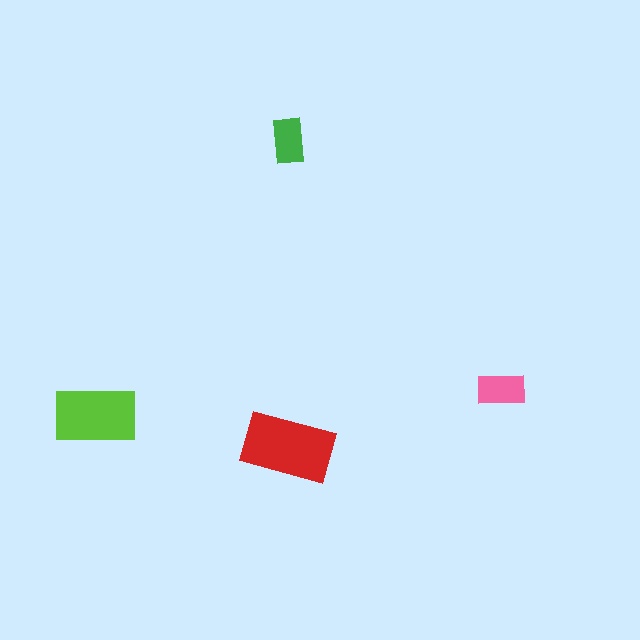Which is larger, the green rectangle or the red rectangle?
The red one.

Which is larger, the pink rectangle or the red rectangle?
The red one.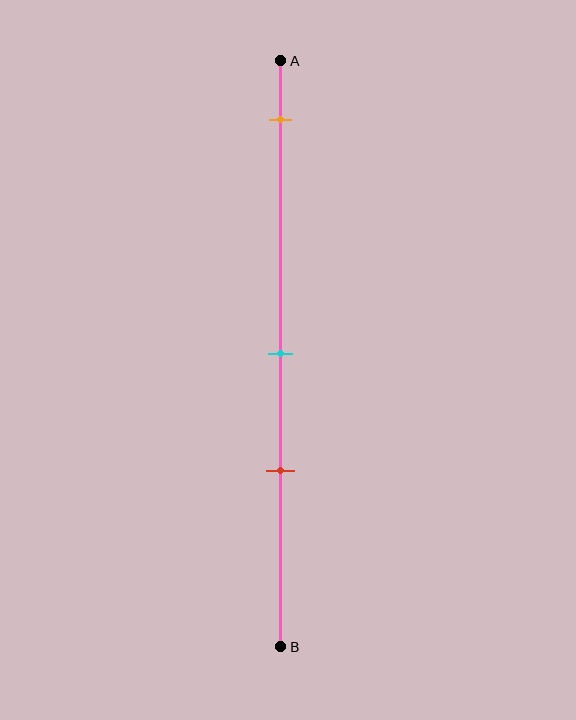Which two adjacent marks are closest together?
The cyan and red marks are the closest adjacent pair.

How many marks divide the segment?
There are 3 marks dividing the segment.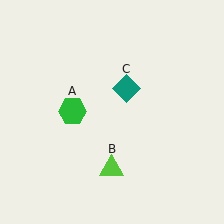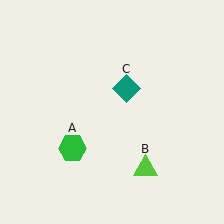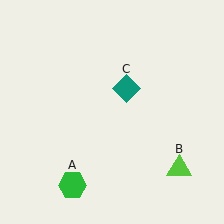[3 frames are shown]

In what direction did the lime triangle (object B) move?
The lime triangle (object B) moved right.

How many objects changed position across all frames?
2 objects changed position: green hexagon (object A), lime triangle (object B).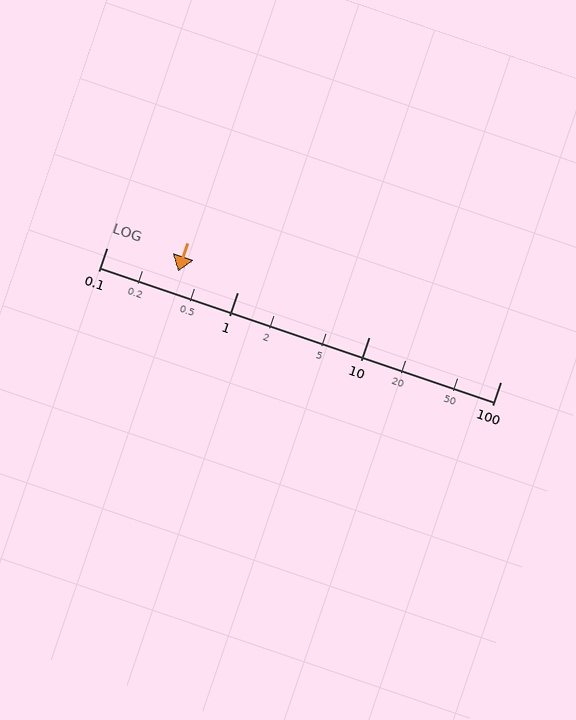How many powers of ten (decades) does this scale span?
The scale spans 3 decades, from 0.1 to 100.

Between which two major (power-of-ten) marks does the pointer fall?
The pointer is between 0.1 and 1.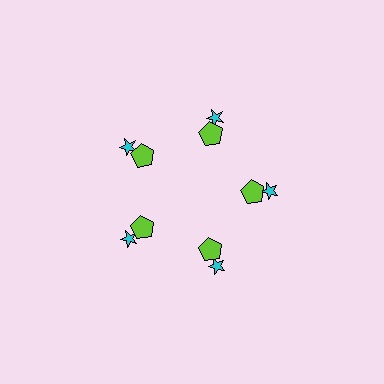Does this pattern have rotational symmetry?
Yes, this pattern has 5-fold rotational symmetry. It looks the same after rotating 72 degrees around the center.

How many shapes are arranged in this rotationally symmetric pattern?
There are 10 shapes, arranged in 5 groups of 2.